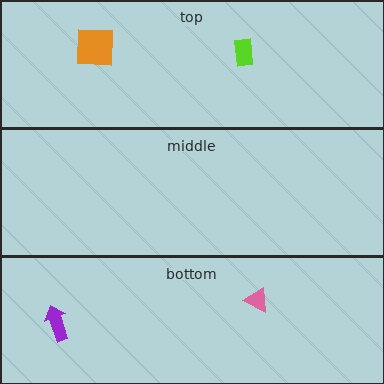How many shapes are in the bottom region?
2.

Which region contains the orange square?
The top region.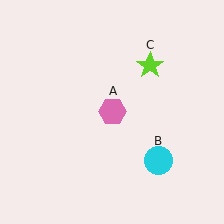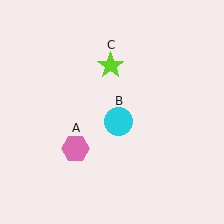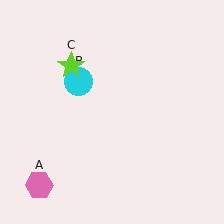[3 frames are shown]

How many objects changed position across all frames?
3 objects changed position: pink hexagon (object A), cyan circle (object B), lime star (object C).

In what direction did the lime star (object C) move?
The lime star (object C) moved left.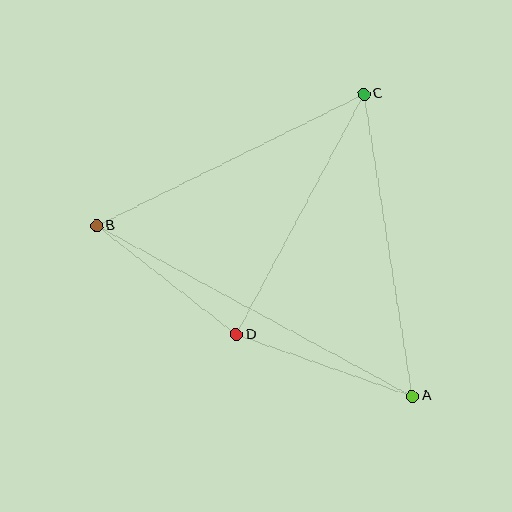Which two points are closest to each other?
Points B and D are closest to each other.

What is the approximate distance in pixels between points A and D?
The distance between A and D is approximately 187 pixels.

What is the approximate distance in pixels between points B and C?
The distance between B and C is approximately 298 pixels.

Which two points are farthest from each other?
Points A and B are farthest from each other.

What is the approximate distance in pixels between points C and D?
The distance between C and D is approximately 272 pixels.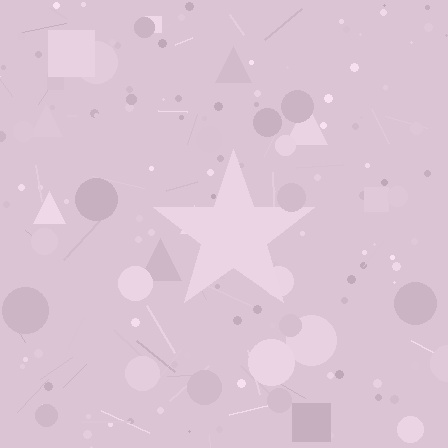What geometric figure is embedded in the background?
A star is embedded in the background.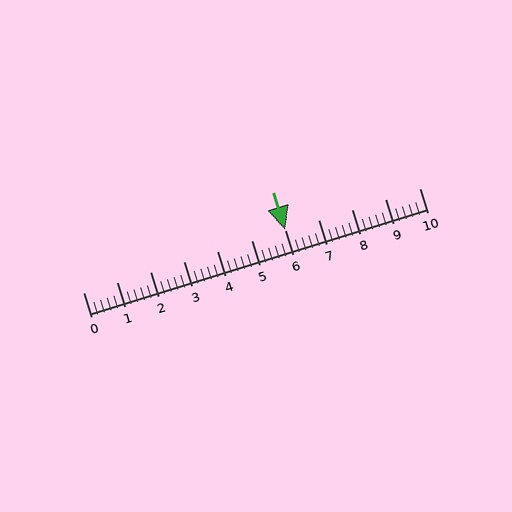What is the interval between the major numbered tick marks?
The major tick marks are spaced 1 units apart.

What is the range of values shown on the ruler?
The ruler shows values from 0 to 10.